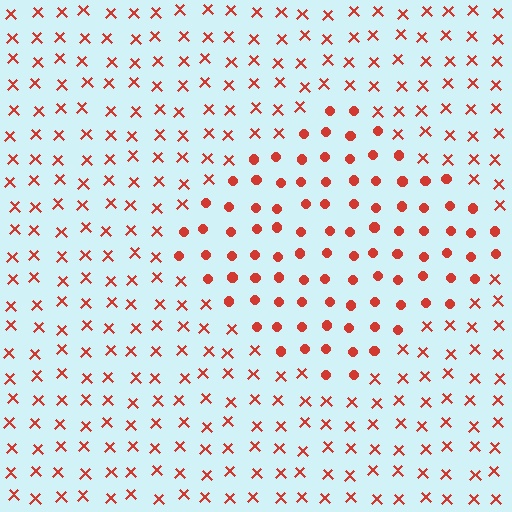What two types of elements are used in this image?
The image uses circles inside the diamond region and X marks outside it.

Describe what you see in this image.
The image is filled with small red elements arranged in a uniform grid. A diamond-shaped region contains circles, while the surrounding area contains X marks. The boundary is defined purely by the change in element shape.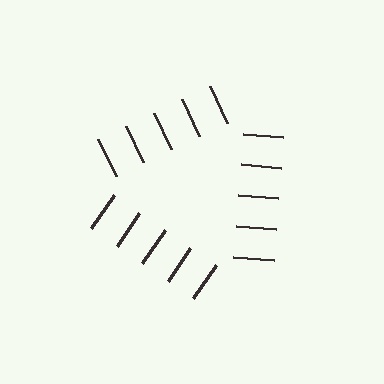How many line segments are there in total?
15 — 5 along each of the 3 edges.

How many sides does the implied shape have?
3 sides — the line-ends trace a triangle.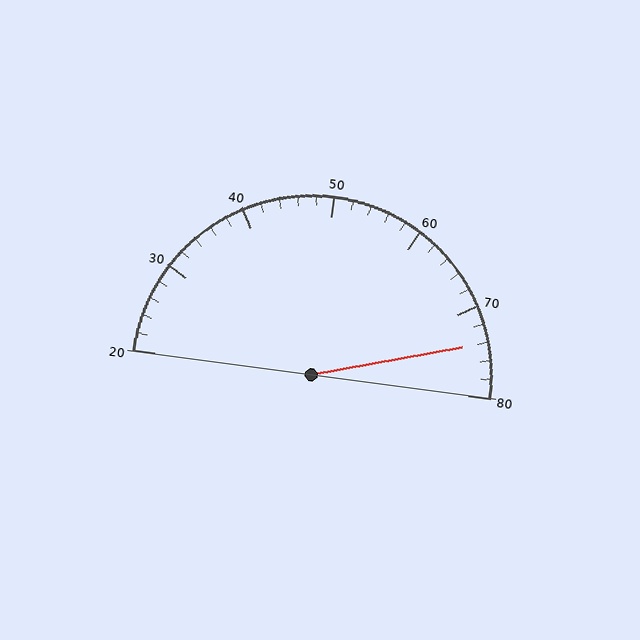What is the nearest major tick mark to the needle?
The nearest major tick mark is 70.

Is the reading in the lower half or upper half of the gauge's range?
The reading is in the upper half of the range (20 to 80).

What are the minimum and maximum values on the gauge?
The gauge ranges from 20 to 80.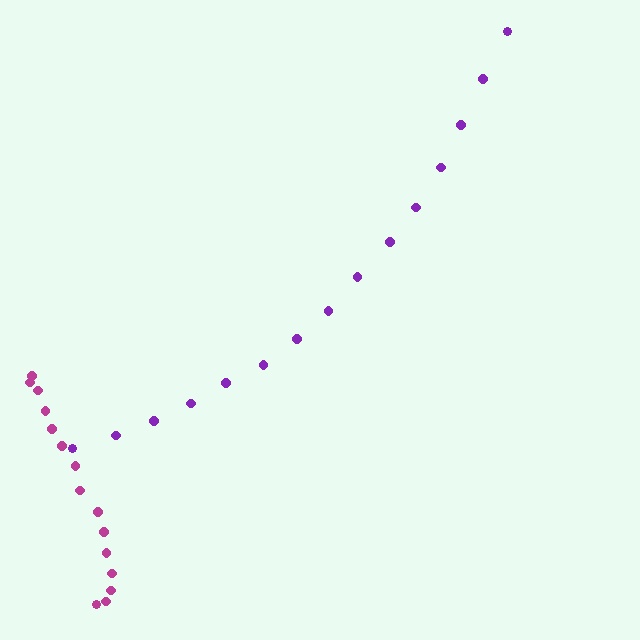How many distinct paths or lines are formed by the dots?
There are 2 distinct paths.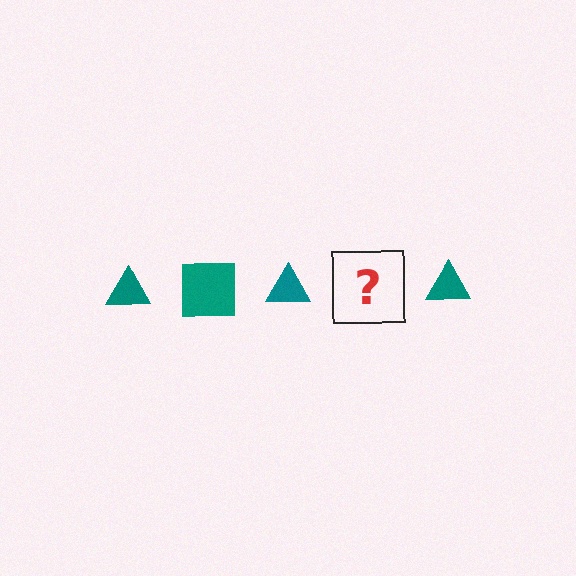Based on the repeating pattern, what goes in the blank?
The blank should be a teal square.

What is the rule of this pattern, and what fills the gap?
The rule is that the pattern cycles through triangle, square shapes in teal. The gap should be filled with a teal square.